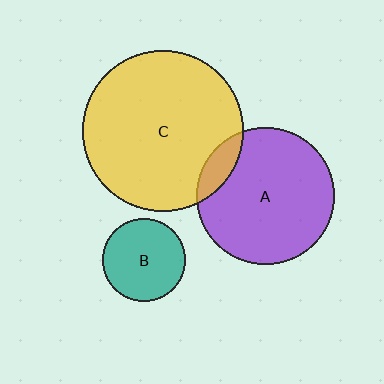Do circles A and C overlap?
Yes.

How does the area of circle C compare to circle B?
Approximately 3.8 times.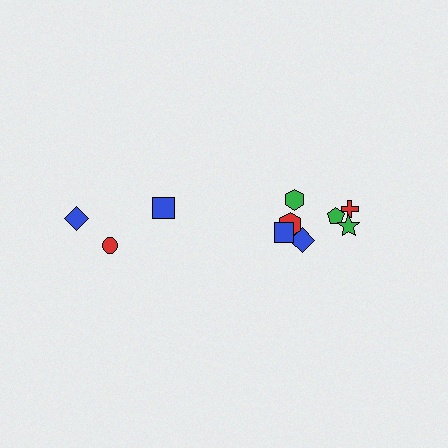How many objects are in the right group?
There are 7 objects.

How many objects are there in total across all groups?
There are 10 objects.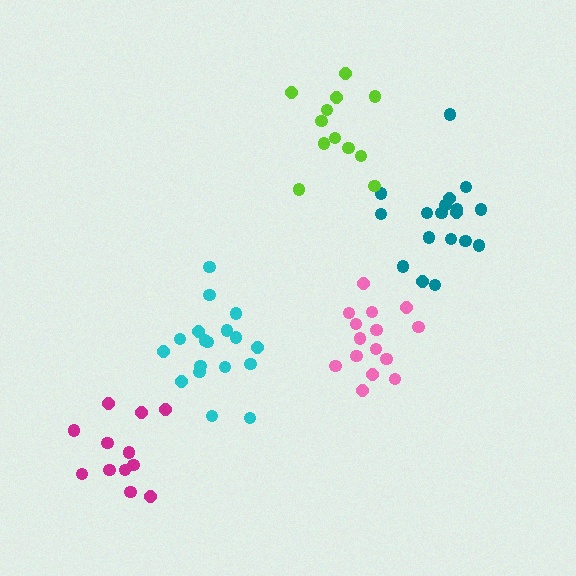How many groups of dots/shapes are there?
There are 5 groups.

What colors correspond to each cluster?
The clusters are colored: magenta, pink, teal, lime, cyan.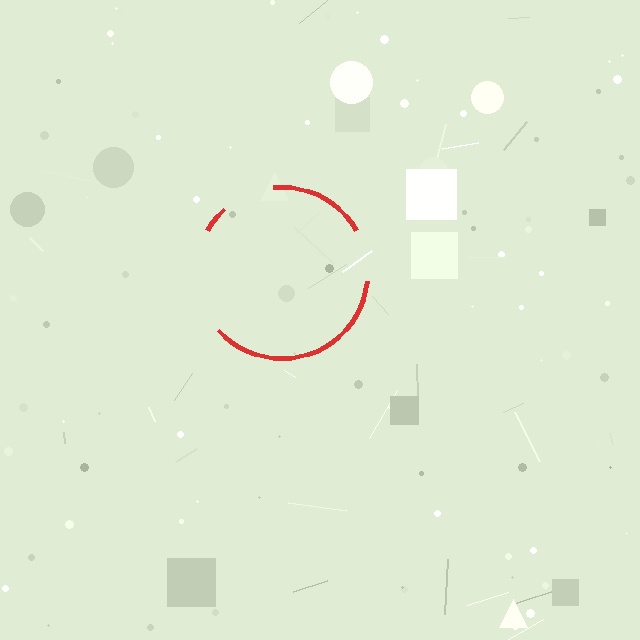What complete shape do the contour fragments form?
The contour fragments form a circle.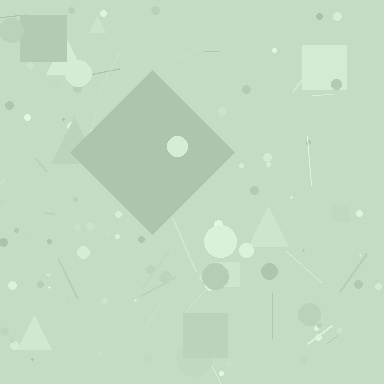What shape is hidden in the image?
A diamond is hidden in the image.